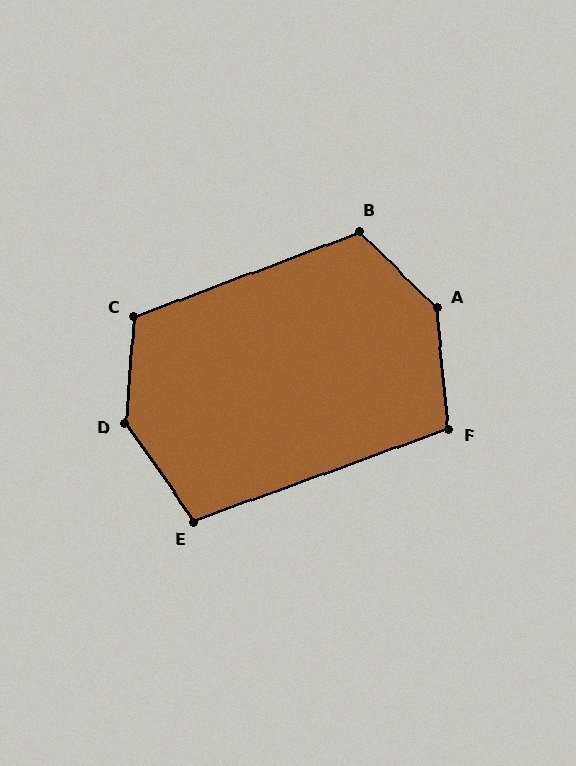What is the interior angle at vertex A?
Approximately 140 degrees (obtuse).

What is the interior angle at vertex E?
Approximately 105 degrees (obtuse).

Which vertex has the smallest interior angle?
F, at approximately 105 degrees.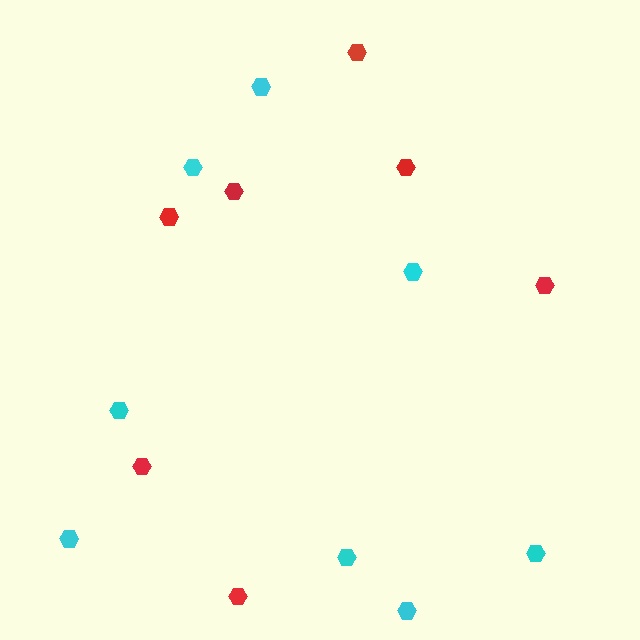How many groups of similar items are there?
There are 2 groups: one group of cyan hexagons (8) and one group of red hexagons (7).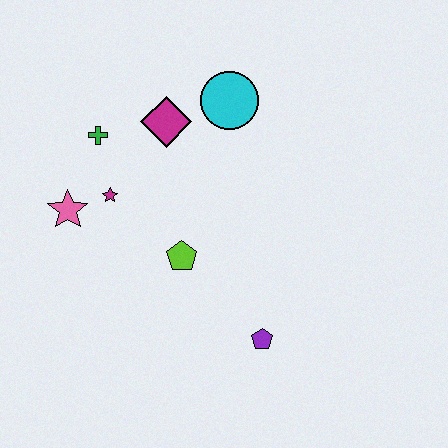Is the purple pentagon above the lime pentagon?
No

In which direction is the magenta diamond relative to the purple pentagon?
The magenta diamond is above the purple pentagon.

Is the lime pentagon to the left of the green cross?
No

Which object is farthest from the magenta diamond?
The purple pentagon is farthest from the magenta diamond.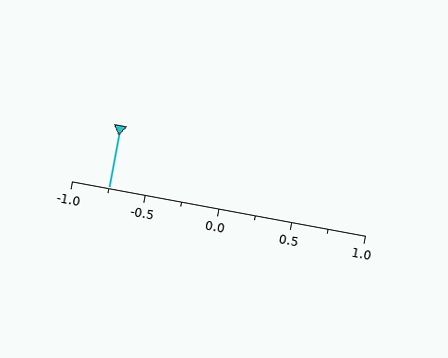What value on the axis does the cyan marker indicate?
The marker indicates approximately -0.75.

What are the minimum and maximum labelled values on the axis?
The axis runs from -1.0 to 1.0.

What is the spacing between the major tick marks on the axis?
The major ticks are spaced 0.5 apart.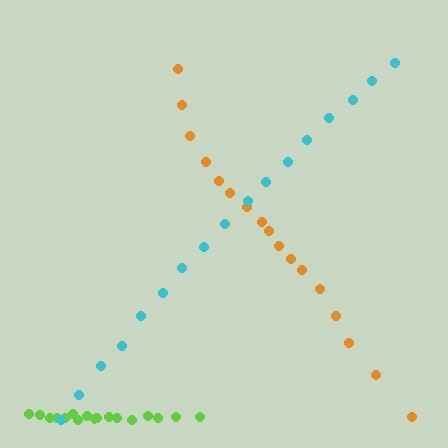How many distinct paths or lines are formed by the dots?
There are 3 distinct paths.